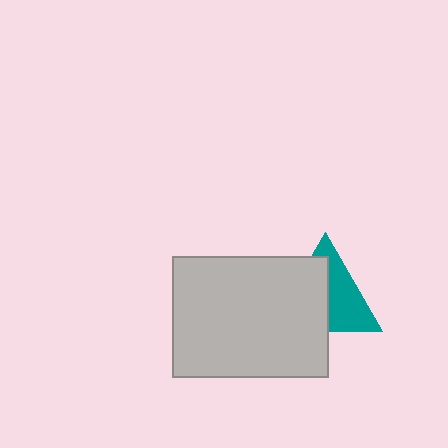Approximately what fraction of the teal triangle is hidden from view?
Roughly 53% of the teal triangle is hidden behind the light gray rectangle.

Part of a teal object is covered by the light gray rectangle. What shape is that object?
It is a triangle.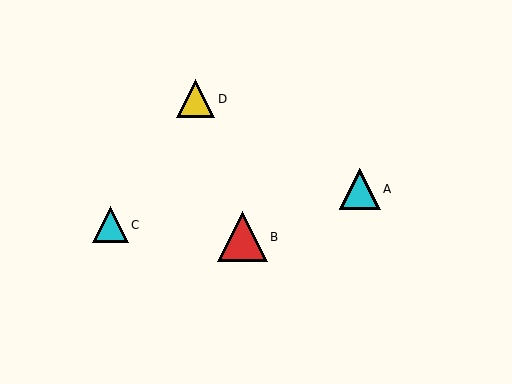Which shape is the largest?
The red triangle (labeled B) is the largest.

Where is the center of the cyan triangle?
The center of the cyan triangle is at (110, 225).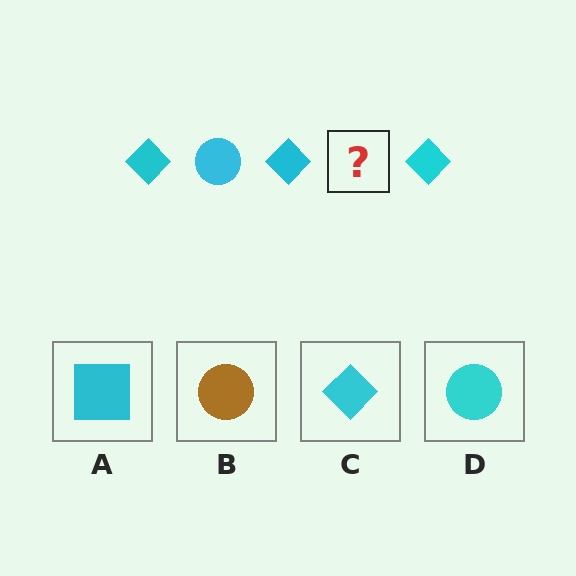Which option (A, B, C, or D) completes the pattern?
D.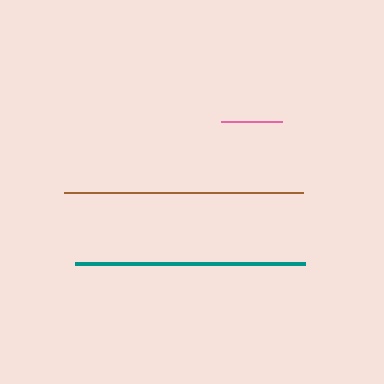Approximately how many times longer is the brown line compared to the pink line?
The brown line is approximately 3.9 times the length of the pink line.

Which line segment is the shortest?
The pink line is the shortest at approximately 61 pixels.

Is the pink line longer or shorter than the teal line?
The teal line is longer than the pink line.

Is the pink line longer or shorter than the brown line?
The brown line is longer than the pink line.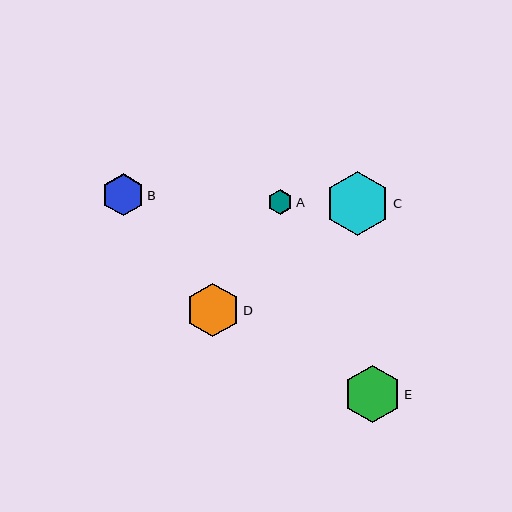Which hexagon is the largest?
Hexagon C is the largest with a size of approximately 64 pixels.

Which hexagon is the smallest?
Hexagon A is the smallest with a size of approximately 25 pixels.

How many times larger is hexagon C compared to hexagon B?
Hexagon C is approximately 1.5 times the size of hexagon B.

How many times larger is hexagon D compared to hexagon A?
Hexagon D is approximately 2.2 times the size of hexagon A.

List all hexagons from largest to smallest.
From largest to smallest: C, E, D, B, A.